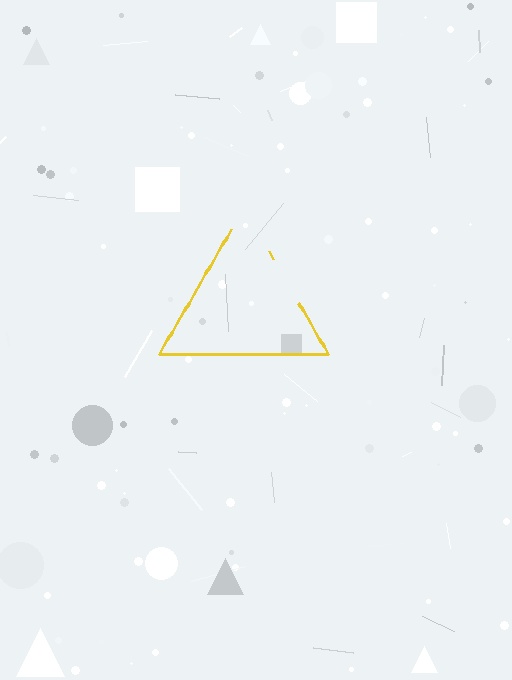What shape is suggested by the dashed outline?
The dashed outline suggests a triangle.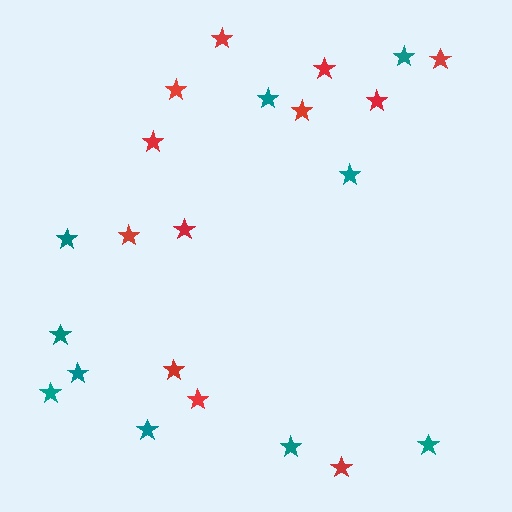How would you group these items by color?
There are 2 groups: one group of teal stars (10) and one group of red stars (12).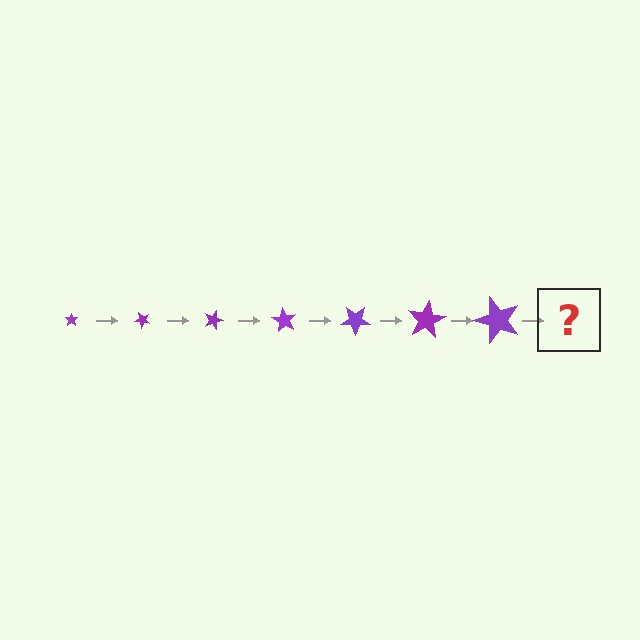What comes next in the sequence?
The next element should be a star, larger than the previous one and rotated 315 degrees from the start.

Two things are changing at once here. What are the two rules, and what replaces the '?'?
The two rules are that the star grows larger each step and it rotates 45 degrees each step. The '?' should be a star, larger than the previous one and rotated 315 degrees from the start.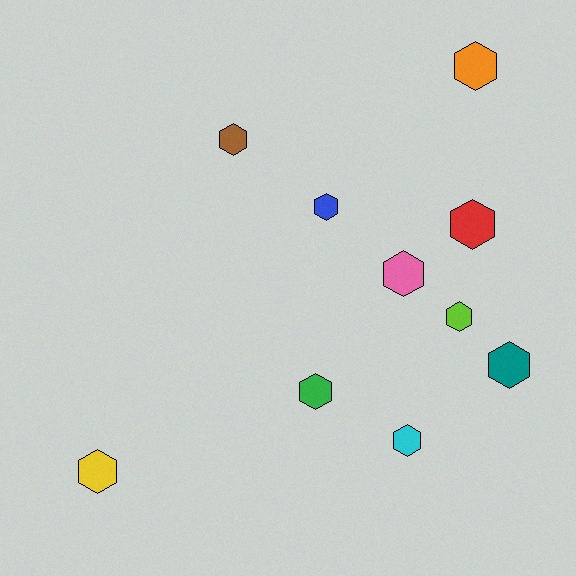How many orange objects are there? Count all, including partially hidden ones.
There is 1 orange object.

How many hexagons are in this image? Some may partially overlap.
There are 10 hexagons.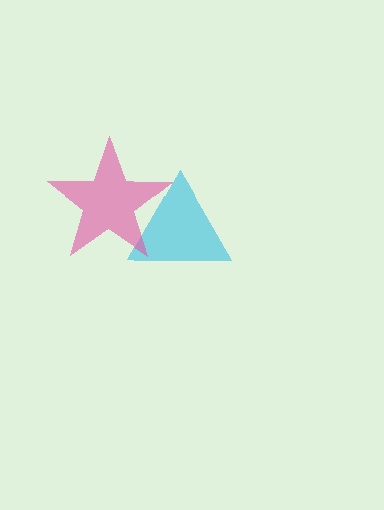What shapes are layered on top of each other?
The layered shapes are: a cyan triangle, a pink star.